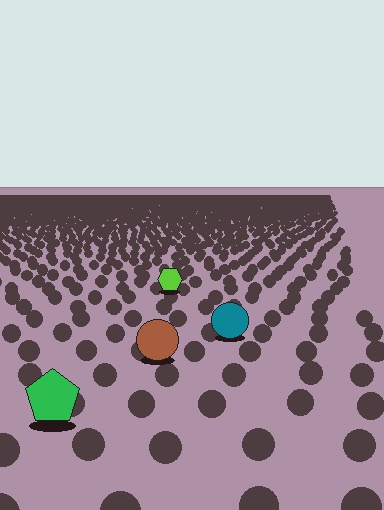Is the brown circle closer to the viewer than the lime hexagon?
Yes. The brown circle is closer — you can tell from the texture gradient: the ground texture is coarser near it.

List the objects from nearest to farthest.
From nearest to farthest: the green pentagon, the brown circle, the teal circle, the lime hexagon.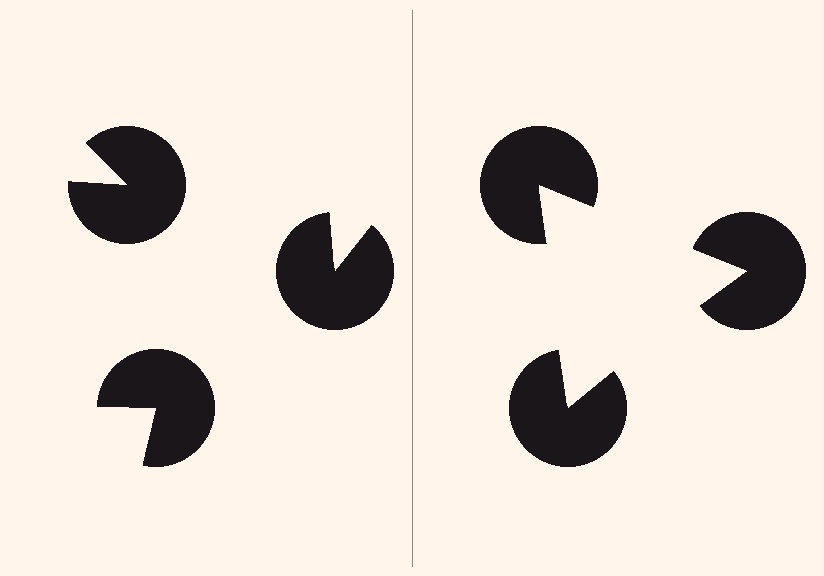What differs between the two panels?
The pac-man discs are positioned identically on both sides; only the wedge orientations differ. On the right they align to a triangle; on the left they are misaligned.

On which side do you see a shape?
An illusory triangle appears on the right side. On the left side the wedge cuts are rotated, so no coherent shape forms.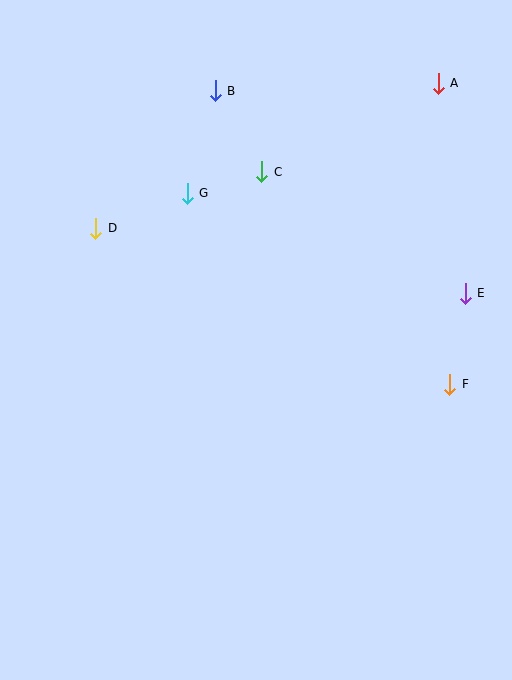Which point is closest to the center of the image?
Point G at (187, 193) is closest to the center.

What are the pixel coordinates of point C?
Point C is at (262, 172).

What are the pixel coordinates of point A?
Point A is at (438, 83).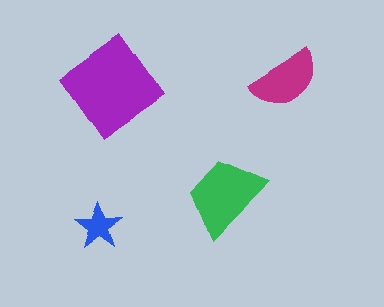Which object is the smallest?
The blue star.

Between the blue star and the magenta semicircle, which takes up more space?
The magenta semicircle.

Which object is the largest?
The purple diamond.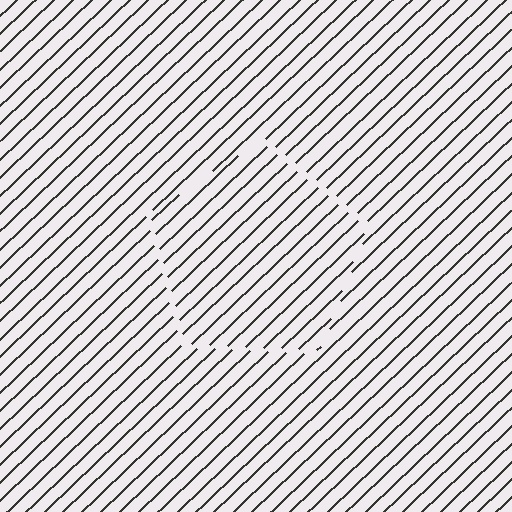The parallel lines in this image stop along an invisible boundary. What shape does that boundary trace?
An illusory pentagon. The interior of the shape contains the same grating, shifted by half a period — the contour is defined by the phase discontinuity where line-ends from the inner and outer gratings abut.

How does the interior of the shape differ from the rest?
The interior of the shape contains the same grating, shifted by half a period — the contour is defined by the phase discontinuity where line-ends from the inner and outer gratings abut.